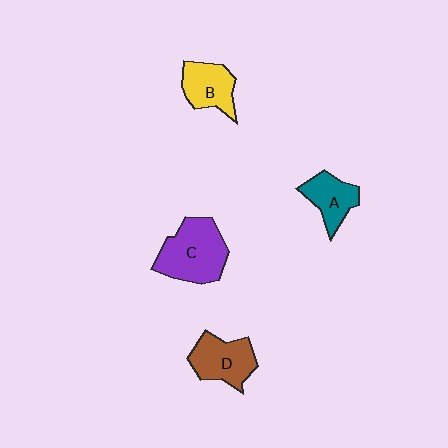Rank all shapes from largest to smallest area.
From largest to smallest: C (purple), D (brown), B (yellow), A (teal).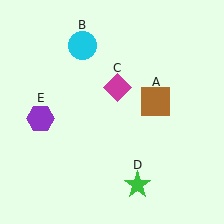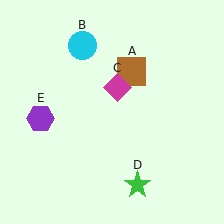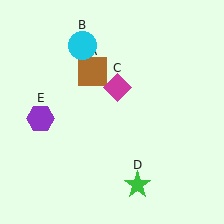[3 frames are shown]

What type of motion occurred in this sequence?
The brown square (object A) rotated counterclockwise around the center of the scene.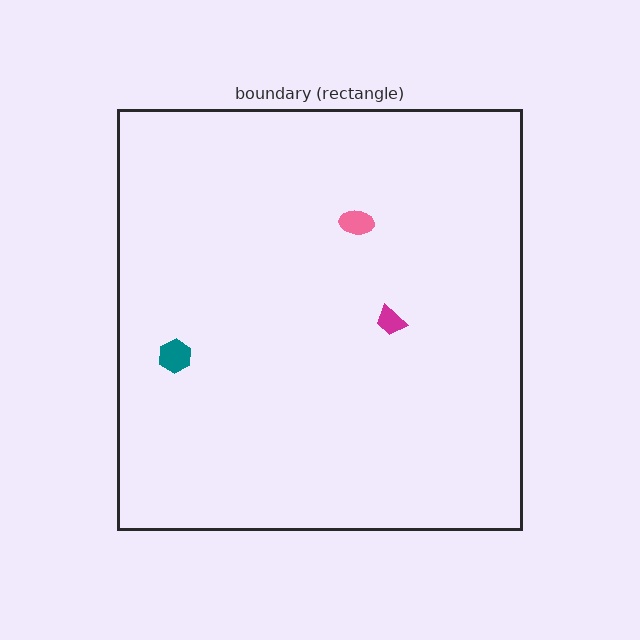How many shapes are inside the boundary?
3 inside, 0 outside.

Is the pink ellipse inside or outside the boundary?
Inside.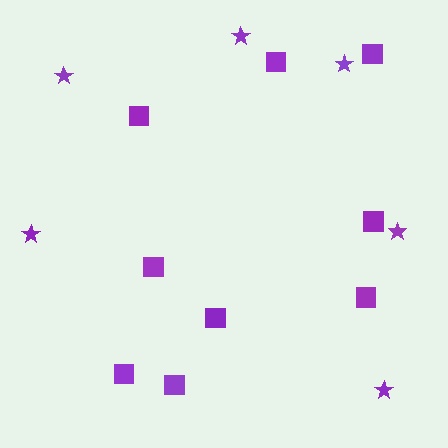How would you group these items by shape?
There are 2 groups: one group of squares (9) and one group of stars (6).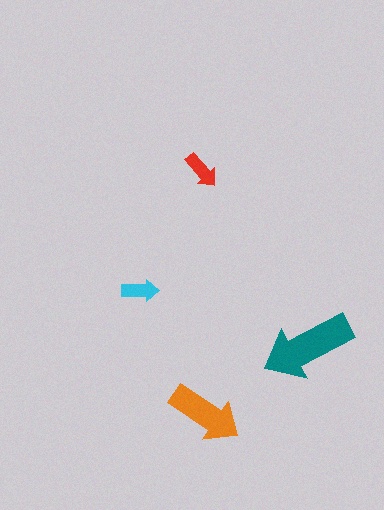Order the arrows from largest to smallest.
the teal one, the orange one, the red one, the cyan one.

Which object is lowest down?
The orange arrow is bottommost.